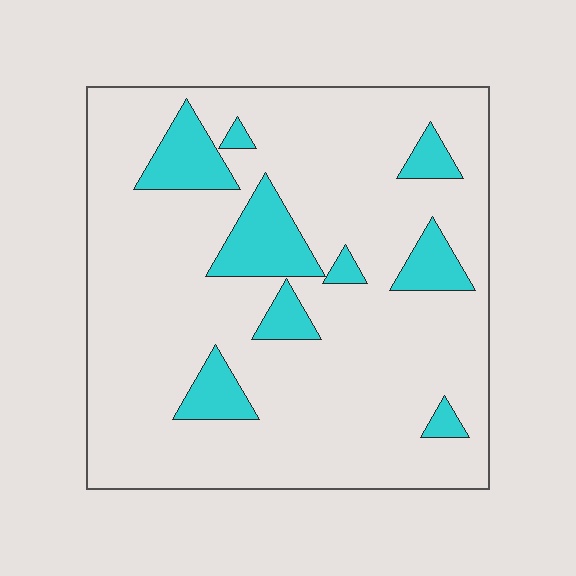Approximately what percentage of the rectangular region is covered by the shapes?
Approximately 15%.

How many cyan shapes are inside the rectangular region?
9.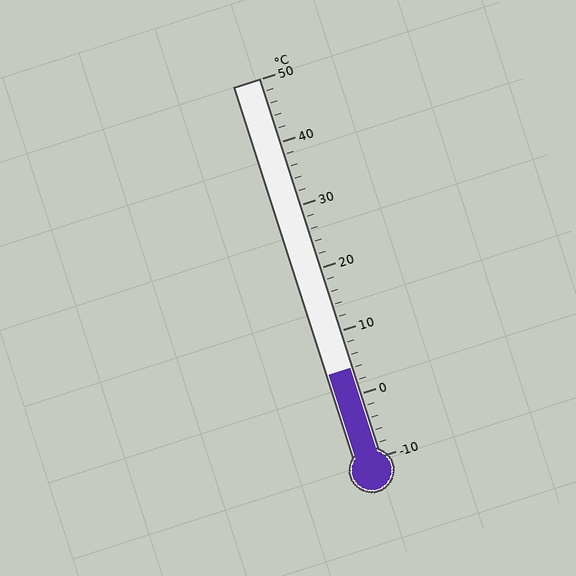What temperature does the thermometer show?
The thermometer shows approximately 4°C.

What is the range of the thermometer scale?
The thermometer scale ranges from -10°C to 50°C.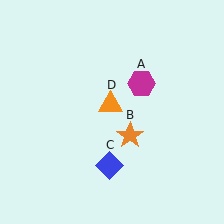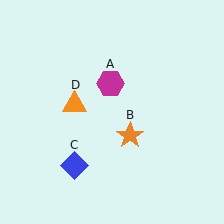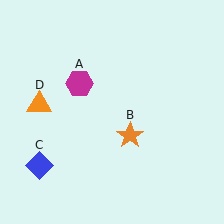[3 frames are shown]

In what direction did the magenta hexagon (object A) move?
The magenta hexagon (object A) moved left.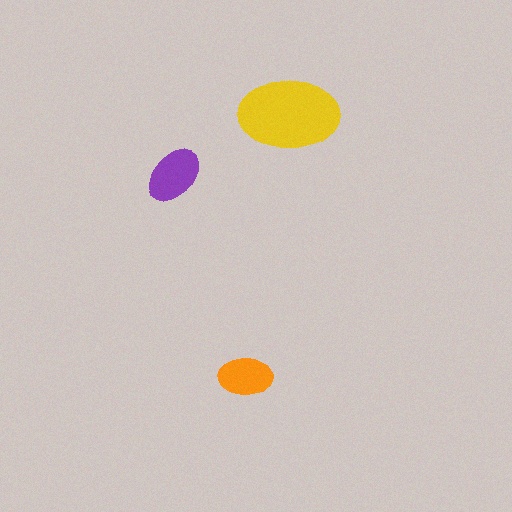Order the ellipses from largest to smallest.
the yellow one, the purple one, the orange one.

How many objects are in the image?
There are 3 objects in the image.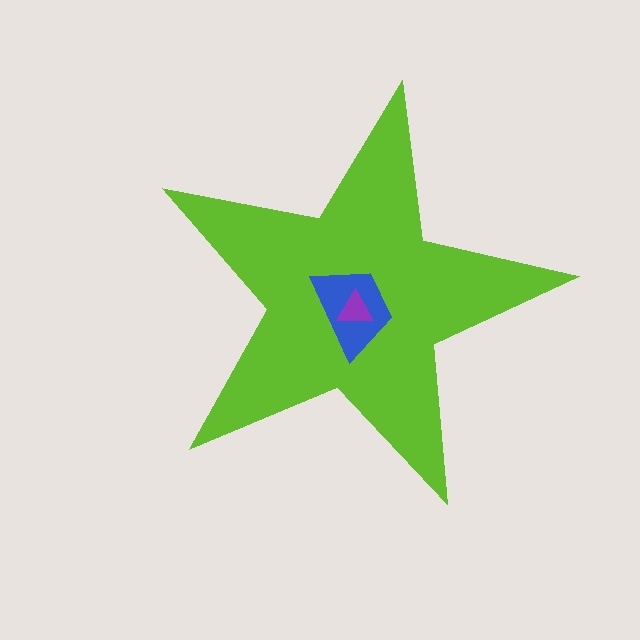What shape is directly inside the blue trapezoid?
The purple triangle.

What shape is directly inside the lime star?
The blue trapezoid.